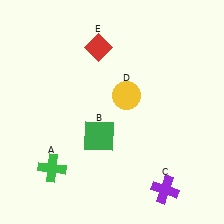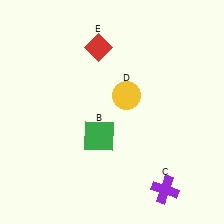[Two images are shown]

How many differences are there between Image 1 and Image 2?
There is 1 difference between the two images.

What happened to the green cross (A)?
The green cross (A) was removed in Image 2. It was in the bottom-left area of Image 1.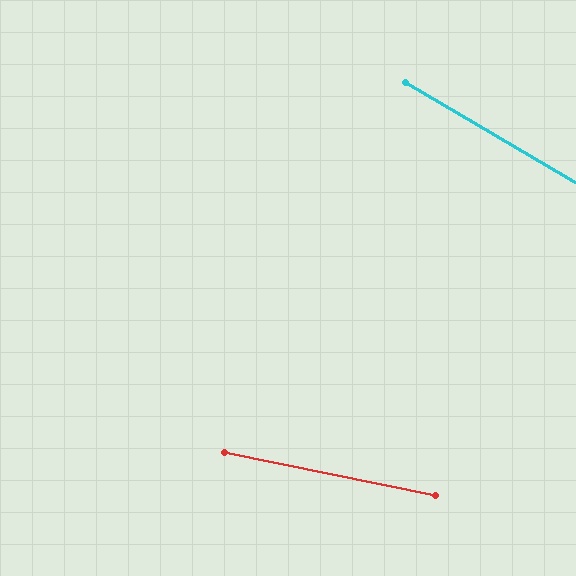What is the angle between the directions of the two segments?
Approximately 19 degrees.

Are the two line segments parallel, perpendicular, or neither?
Neither parallel nor perpendicular — they differ by about 19°.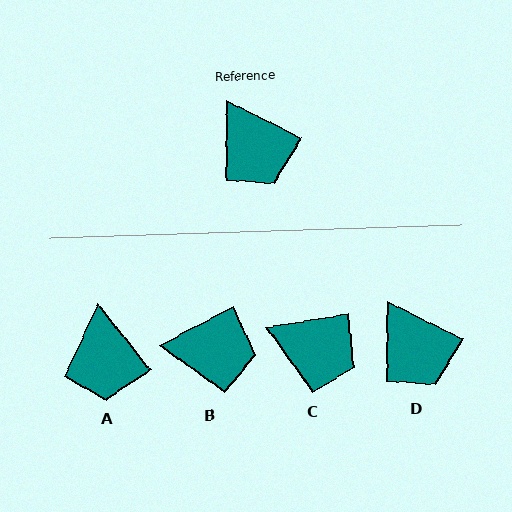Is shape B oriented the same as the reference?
No, it is off by about 55 degrees.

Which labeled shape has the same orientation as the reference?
D.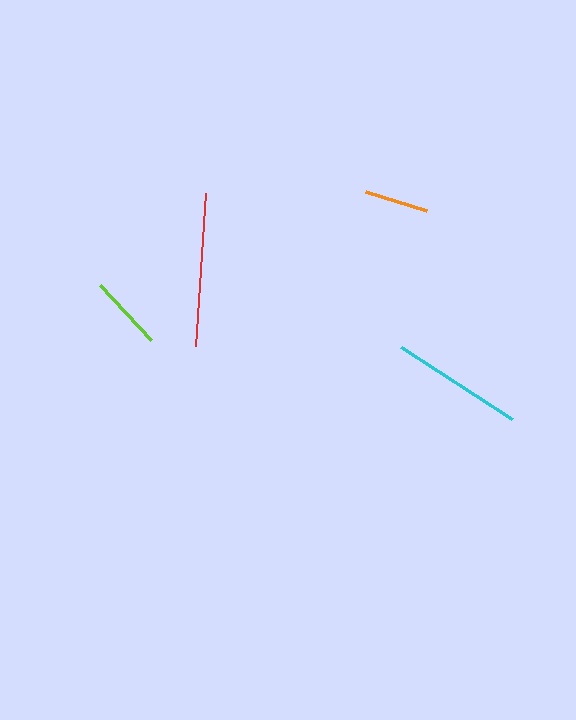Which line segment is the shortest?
The orange line is the shortest at approximately 64 pixels.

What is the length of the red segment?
The red segment is approximately 154 pixels long.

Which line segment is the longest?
The red line is the longest at approximately 154 pixels.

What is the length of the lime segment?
The lime segment is approximately 75 pixels long.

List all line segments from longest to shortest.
From longest to shortest: red, cyan, lime, orange.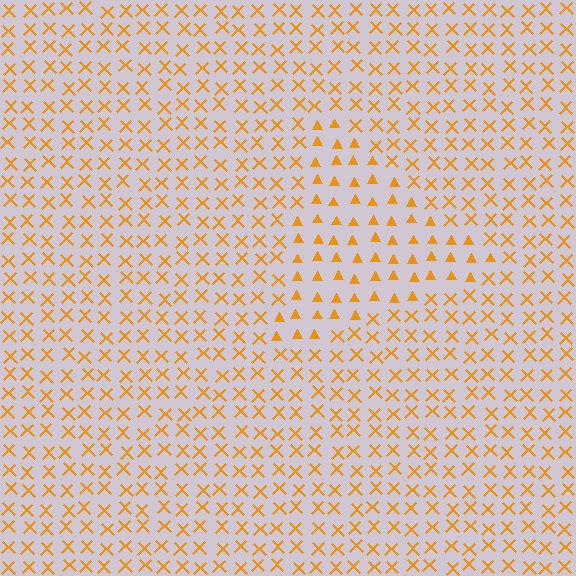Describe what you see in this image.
The image is filled with small orange elements arranged in a uniform grid. A triangle-shaped region contains triangles, while the surrounding area contains X marks. The boundary is defined purely by the change in element shape.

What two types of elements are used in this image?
The image uses triangles inside the triangle region and X marks outside it.